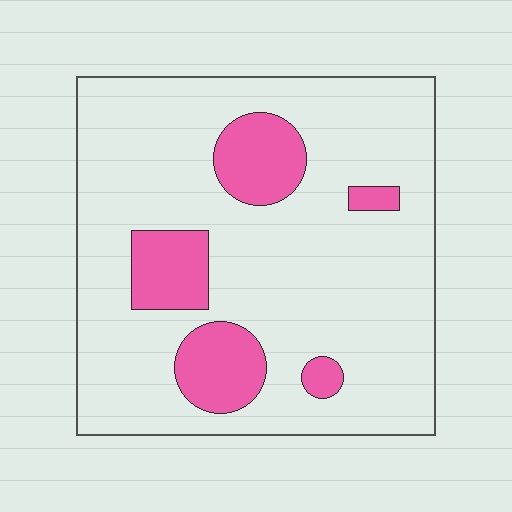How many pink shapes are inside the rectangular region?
5.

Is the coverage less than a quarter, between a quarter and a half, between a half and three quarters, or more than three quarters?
Less than a quarter.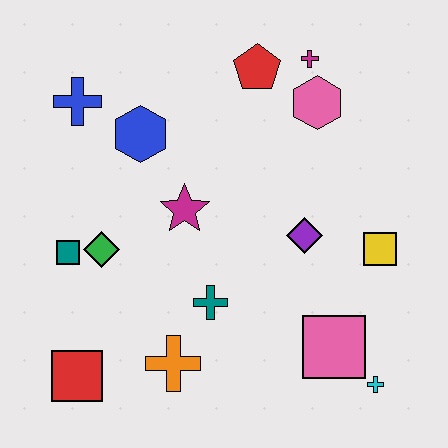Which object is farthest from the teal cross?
The magenta cross is farthest from the teal cross.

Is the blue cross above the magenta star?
Yes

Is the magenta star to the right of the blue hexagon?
Yes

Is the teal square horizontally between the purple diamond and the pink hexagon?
No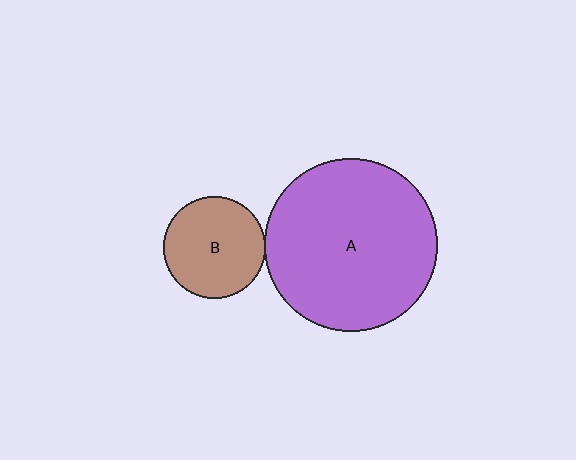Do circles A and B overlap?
Yes.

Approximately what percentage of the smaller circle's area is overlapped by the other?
Approximately 5%.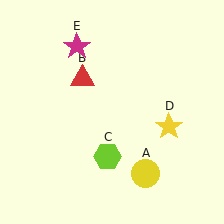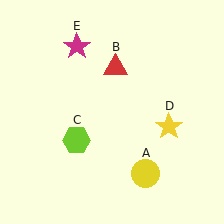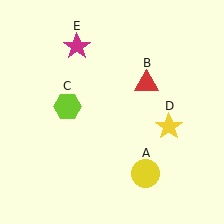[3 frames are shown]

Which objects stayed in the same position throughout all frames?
Yellow circle (object A) and yellow star (object D) and magenta star (object E) remained stationary.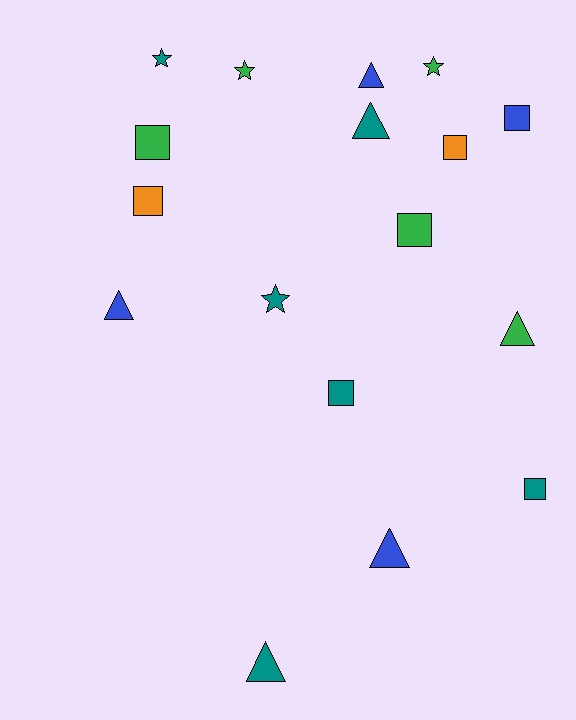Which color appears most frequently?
Teal, with 6 objects.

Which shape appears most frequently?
Square, with 7 objects.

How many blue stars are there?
There are no blue stars.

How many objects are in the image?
There are 17 objects.